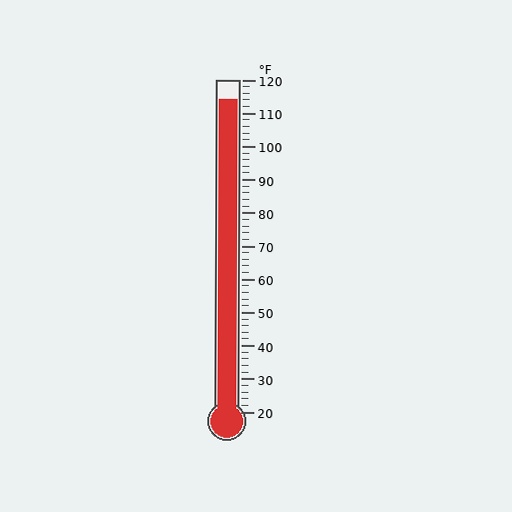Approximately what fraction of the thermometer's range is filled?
The thermometer is filled to approximately 95% of its range.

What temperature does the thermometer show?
The thermometer shows approximately 114°F.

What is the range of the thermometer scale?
The thermometer scale ranges from 20°F to 120°F.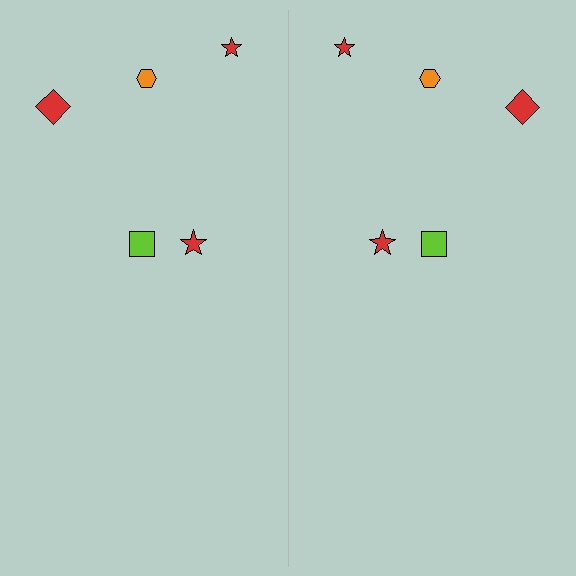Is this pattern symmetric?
Yes, this pattern has bilateral (reflection) symmetry.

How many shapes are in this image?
There are 10 shapes in this image.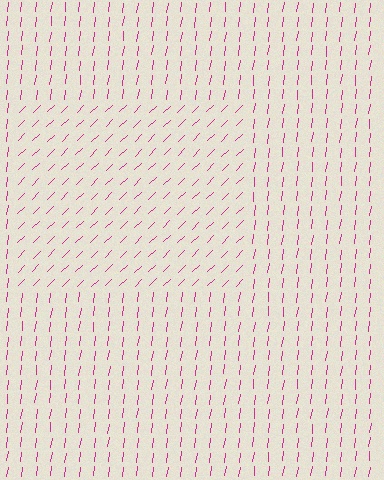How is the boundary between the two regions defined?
The boundary is defined purely by a change in line orientation (approximately 39 degrees difference). All lines are the same color and thickness.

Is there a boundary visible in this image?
Yes, there is a texture boundary formed by a change in line orientation.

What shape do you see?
I see a rectangle.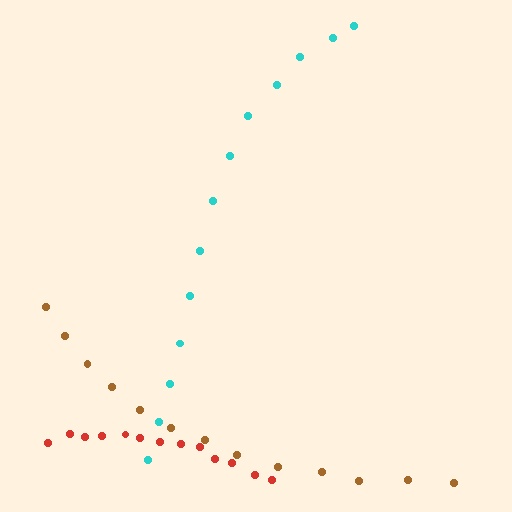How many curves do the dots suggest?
There are 3 distinct paths.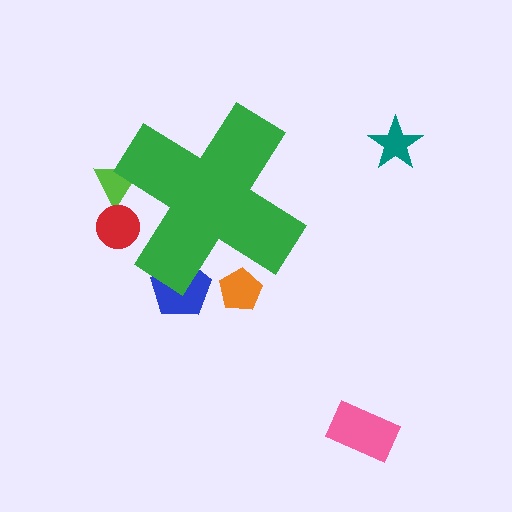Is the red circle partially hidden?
Yes, the red circle is partially hidden behind the green cross.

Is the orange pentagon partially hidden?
Yes, the orange pentagon is partially hidden behind the green cross.